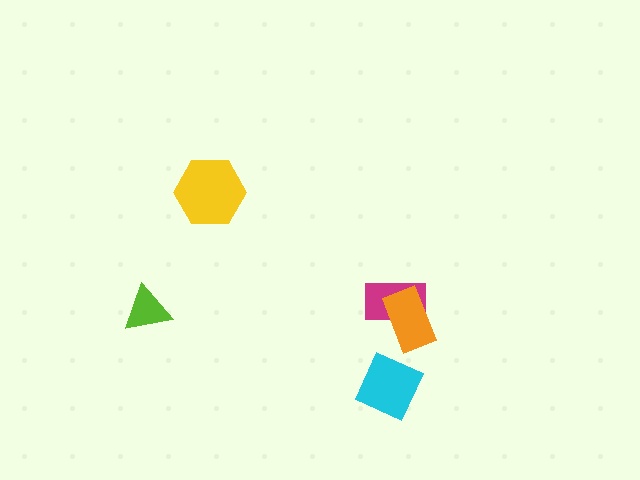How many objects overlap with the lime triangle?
0 objects overlap with the lime triangle.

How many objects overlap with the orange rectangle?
1 object overlaps with the orange rectangle.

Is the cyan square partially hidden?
No, no other shape covers it.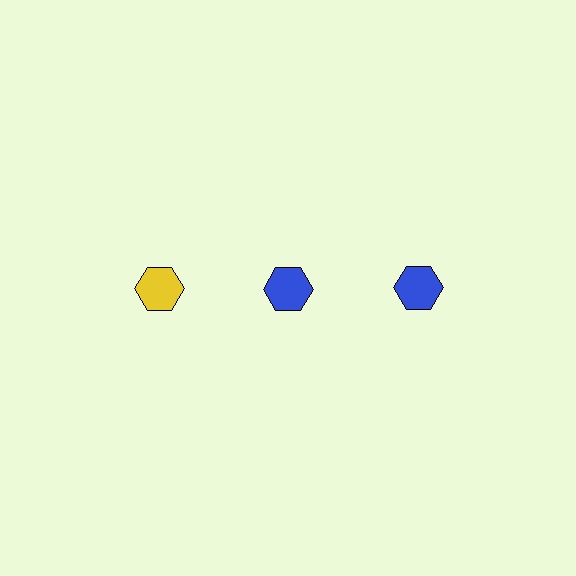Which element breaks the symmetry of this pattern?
The yellow hexagon in the top row, leftmost column breaks the symmetry. All other shapes are blue hexagons.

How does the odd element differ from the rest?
It has a different color: yellow instead of blue.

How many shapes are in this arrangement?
There are 3 shapes arranged in a grid pattern.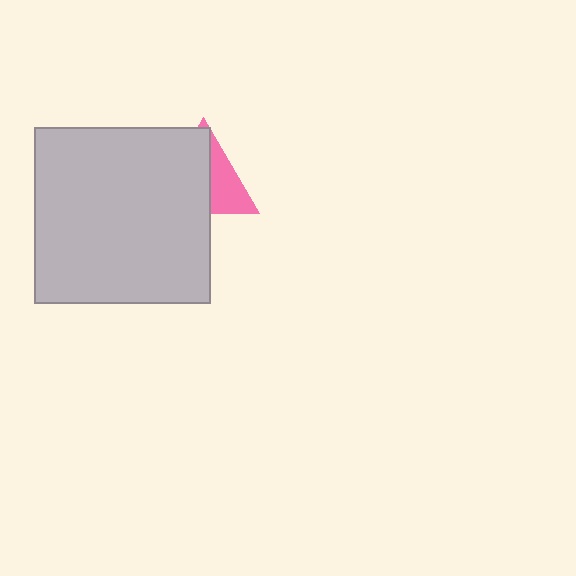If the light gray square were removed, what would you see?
You would see the complete pink triangle.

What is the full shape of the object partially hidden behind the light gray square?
The partially hidden object is a pink triangle.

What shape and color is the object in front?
The object in front is a light gray square.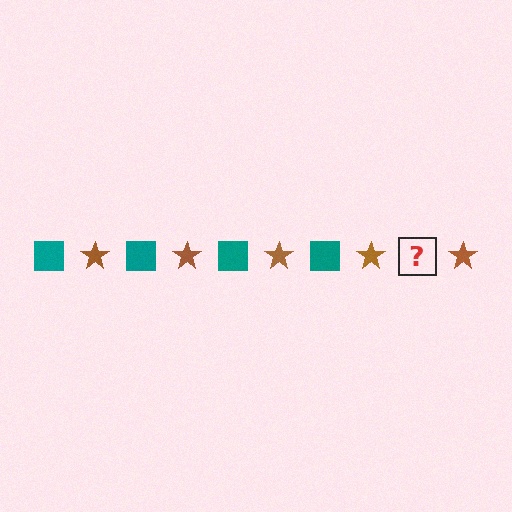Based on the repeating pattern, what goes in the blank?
The blank should be a teal square.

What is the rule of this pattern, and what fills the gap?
The rule is that the pattern alternates between teal square and brown star. The gap should be filled with a teal square.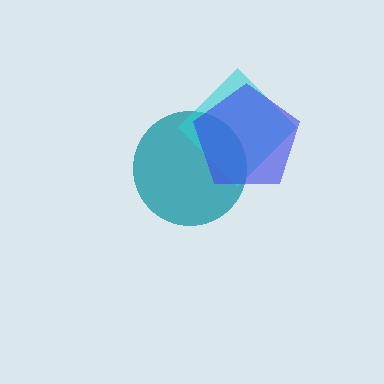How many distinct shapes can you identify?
There are 3 distinct shapes: a teal circle, a cyan diamond, a blue pentagon.